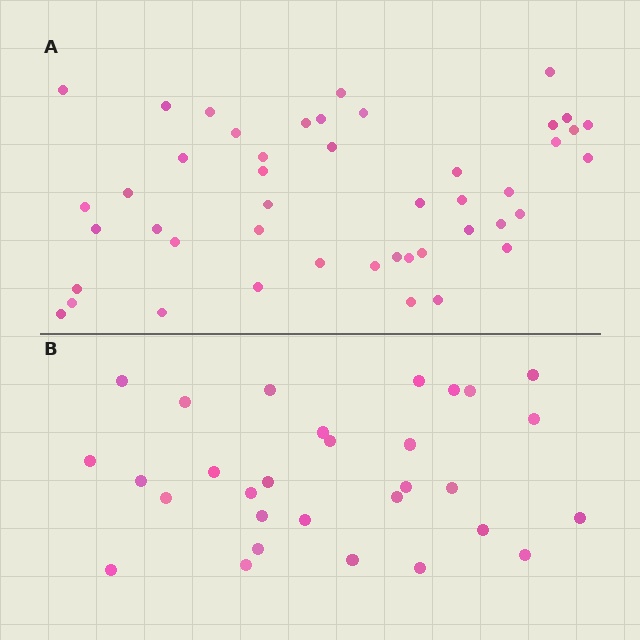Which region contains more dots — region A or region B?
Region A (the top region) has more dots.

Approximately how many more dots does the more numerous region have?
Region A has approximately 15 more dots than region B.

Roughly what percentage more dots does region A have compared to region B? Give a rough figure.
About 55% more.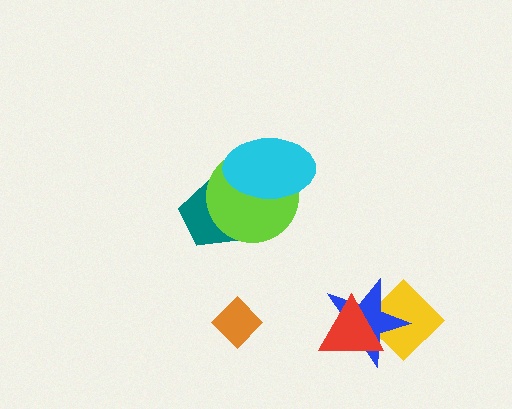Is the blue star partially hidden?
Yes, it is partially covered by another shape.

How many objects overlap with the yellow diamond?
2 objects overlap with the yellow diamond.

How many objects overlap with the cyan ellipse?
2 objects overlap with the cyan ellipse.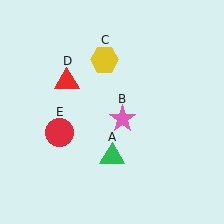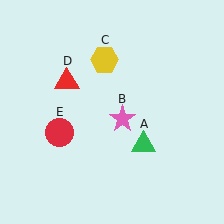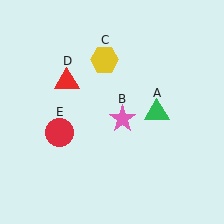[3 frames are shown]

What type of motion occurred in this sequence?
The green triangle (object A) rotated counterclockwise around the center of the scene.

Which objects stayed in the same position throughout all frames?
Pink star (object B) and yellow hexagon (object C) and red triangle (object D) and red circle (object E) remained stationary.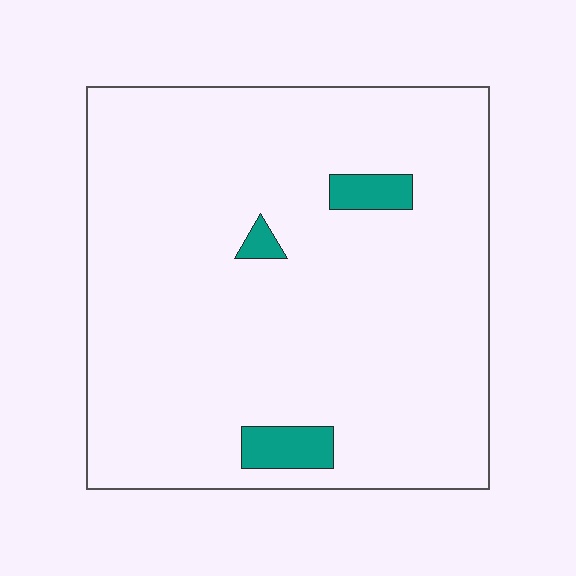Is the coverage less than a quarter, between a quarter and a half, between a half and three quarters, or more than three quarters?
Less than a quarter.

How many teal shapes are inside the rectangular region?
3.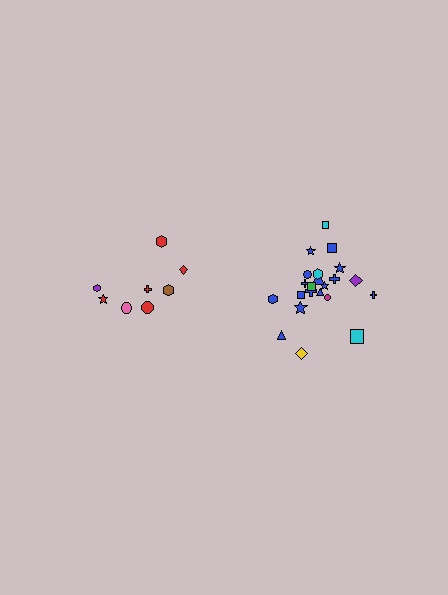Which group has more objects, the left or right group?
The right group.